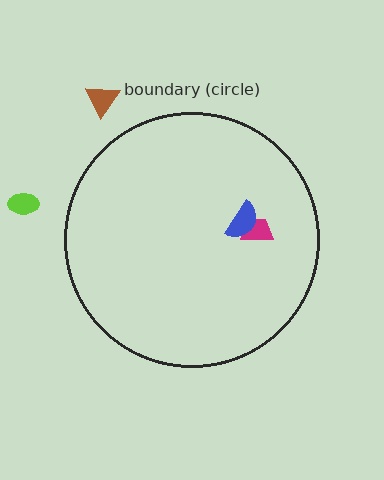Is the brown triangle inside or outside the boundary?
Outside.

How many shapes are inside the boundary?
2 inside, 2 outside.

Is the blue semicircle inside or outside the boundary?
Inside.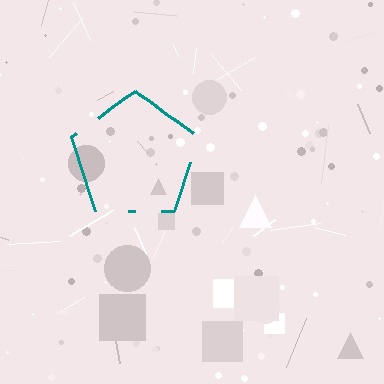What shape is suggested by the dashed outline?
The dashed outline suggests a pentagon.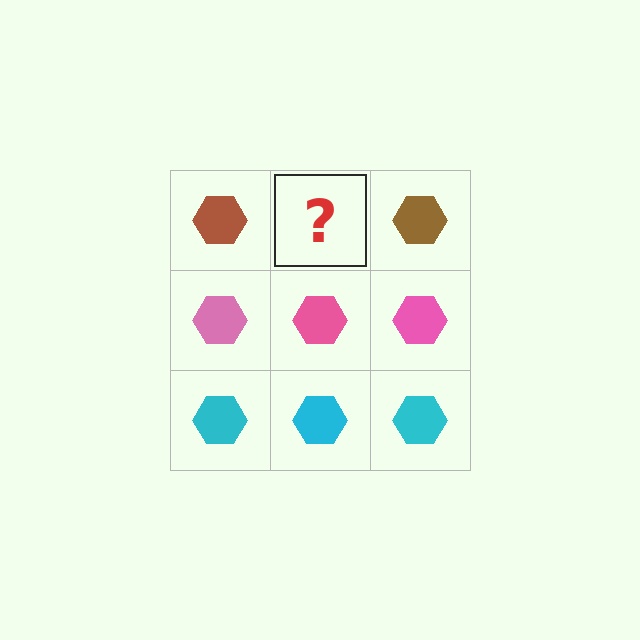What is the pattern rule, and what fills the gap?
The rule is that each row has a consistent color. The gap should be filled with a brown hexagon.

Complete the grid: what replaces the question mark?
The question mark should be replaced with a brown hexagon.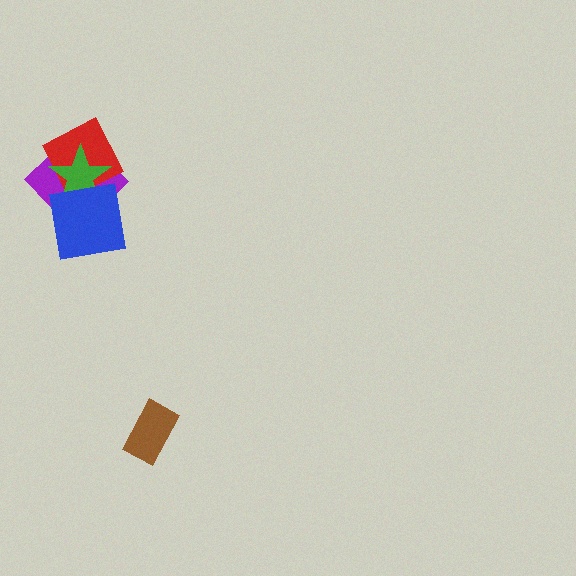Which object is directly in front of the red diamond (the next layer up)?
The green star is directly in front of the red diamond.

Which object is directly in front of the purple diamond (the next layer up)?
The red diamond is directly in front of the purple diamond.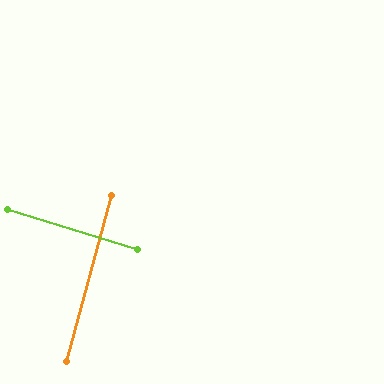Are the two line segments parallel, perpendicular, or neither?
Perpendicular — they meet at approximately 88°.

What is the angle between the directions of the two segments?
Approximately 88 degrees.